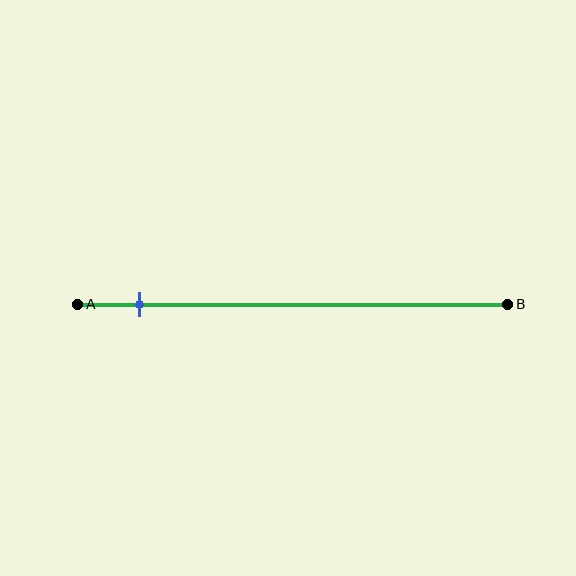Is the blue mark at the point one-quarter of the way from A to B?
No, the mark is at about 15% from A, not at the 25% one-quarter point.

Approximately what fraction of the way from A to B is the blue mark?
The blue mark is approximately 15% of the way from A to B.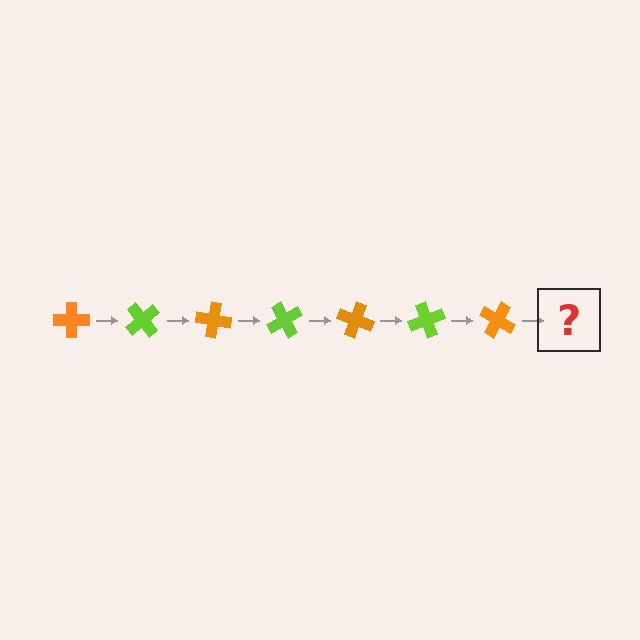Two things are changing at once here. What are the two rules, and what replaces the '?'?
The two rules are that it rotates 50 degrees each step and the color cycles through orange and lime. The '?' should be a lime cross, rotated 350 degrees from the start.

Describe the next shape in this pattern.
It should be a lime cross, rotated 350 degrees from the start.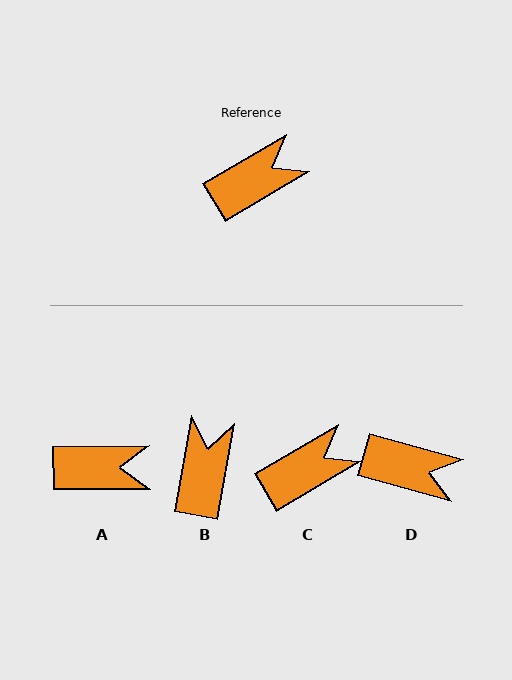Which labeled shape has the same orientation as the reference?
C.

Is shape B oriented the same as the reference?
No, it is off by about 49 degrees.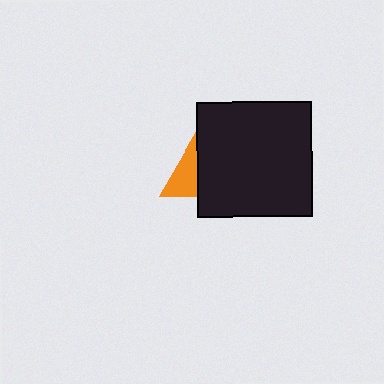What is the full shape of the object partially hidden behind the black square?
The partially hidden object is an orange triangle.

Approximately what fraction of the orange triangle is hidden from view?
Roughly 65% of the orange triangle is hidden behind the black square.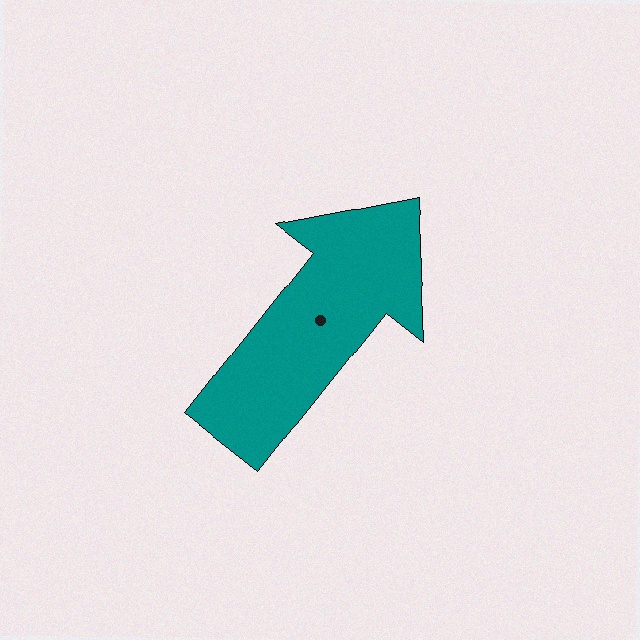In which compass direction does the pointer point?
Northeast.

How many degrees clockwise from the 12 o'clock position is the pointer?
Approximately 38 degrees.